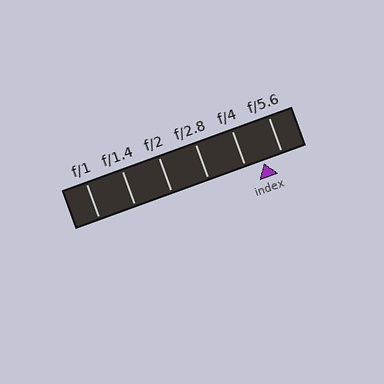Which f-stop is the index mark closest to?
The index mark is closest to f/4.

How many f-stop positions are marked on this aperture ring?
There are 6 f-stop positions marked.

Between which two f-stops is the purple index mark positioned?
The index mark is between f/4 and f/5.6.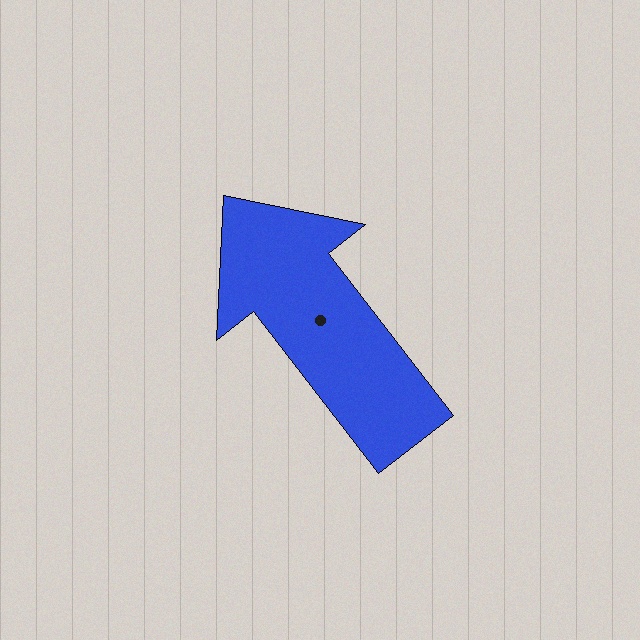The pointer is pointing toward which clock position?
Roughly 11 o'clock.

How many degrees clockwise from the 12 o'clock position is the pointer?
Approximately 322 degrees.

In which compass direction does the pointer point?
Northwest.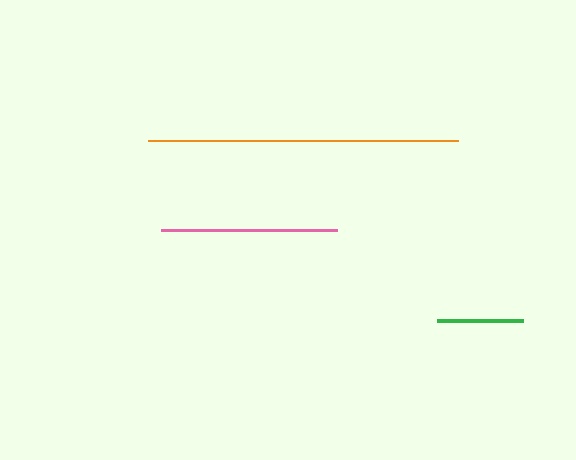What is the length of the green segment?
The green segment is approximately 86 pixels long.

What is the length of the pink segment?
The pink segment is approximately 176 pixels long.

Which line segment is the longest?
The orange line is the longest at approximately 310 pixels.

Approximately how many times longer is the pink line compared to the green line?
The pink line is approximately 2.1 times the length of the green line.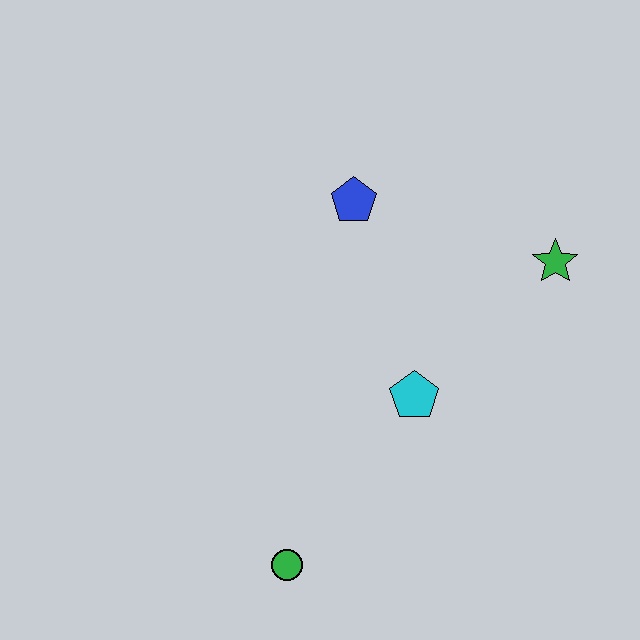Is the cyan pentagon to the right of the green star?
No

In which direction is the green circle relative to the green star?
The green circle is below the green star.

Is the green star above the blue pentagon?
No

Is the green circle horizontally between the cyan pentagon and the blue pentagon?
No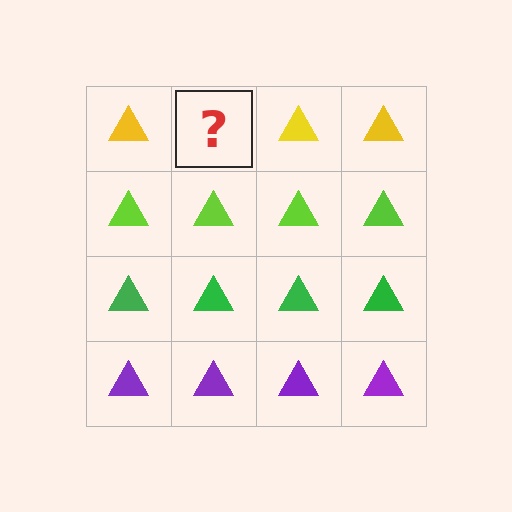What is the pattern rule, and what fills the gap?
The rule is that each row has a consistent color. The gap should be filled with a yellow triangle.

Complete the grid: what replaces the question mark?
The question mark should be replaced with a yellow triangle.